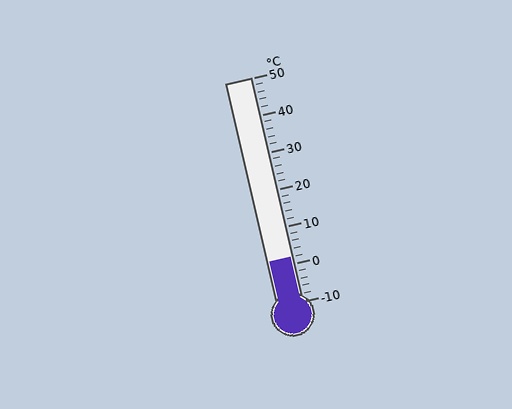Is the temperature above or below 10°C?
The temperature is below 10°C.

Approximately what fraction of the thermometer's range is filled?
The thermometer is filled to approximately 20% of its range.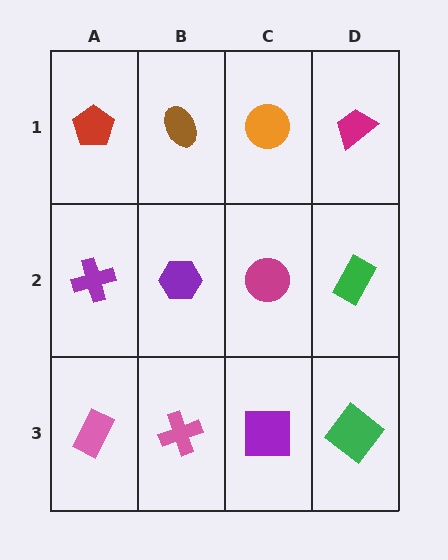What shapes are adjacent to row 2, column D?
A magenta trapezoid (row 1, column D), a green diamond (row 3, column D), a magenta circle (row 2, column C).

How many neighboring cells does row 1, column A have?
2.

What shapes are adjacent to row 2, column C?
An orange circle (row 1, column C), a purple square (row 3, column C), a purple hexagon (row 2, column B), a green rectangle (row 2, column D).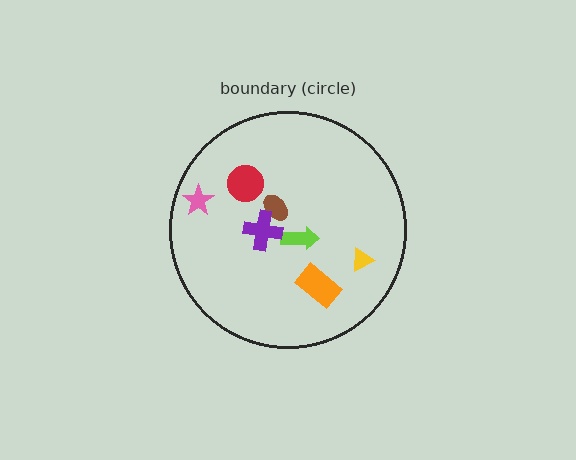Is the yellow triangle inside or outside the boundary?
Inside.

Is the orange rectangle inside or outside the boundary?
Inside.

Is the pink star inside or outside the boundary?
Inside.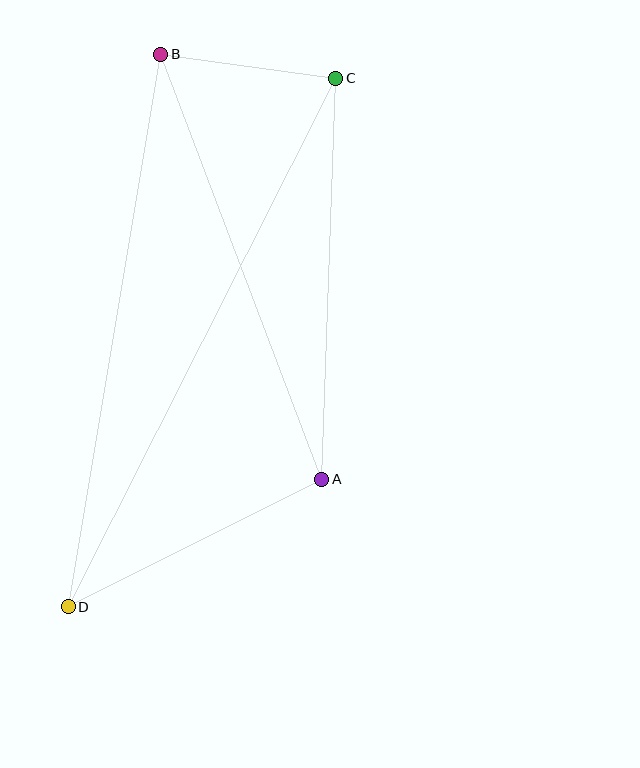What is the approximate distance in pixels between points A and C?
The distance between A and C is approximately 402 pixels.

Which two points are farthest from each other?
Points C and D are farthest from each other.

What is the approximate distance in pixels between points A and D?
The distance between A and D is approximately 284 pixels.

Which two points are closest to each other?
Points B and C are closest to each other.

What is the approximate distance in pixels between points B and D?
The distance between B and D is approximately 560 pixels.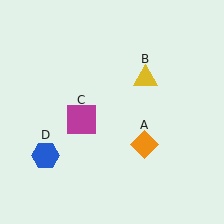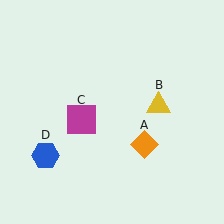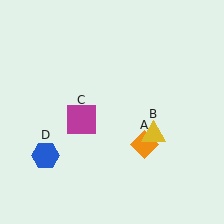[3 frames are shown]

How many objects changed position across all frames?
1 object changed position: yellow triangle (object B).